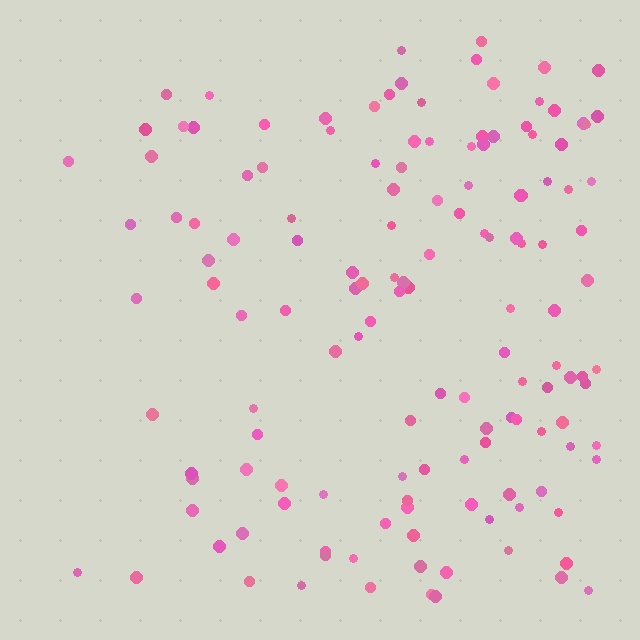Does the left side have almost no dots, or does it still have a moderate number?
Still a moderate number, just noticeably fewer than the right.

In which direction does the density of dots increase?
From left to right, with the right side densest.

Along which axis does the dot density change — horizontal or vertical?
Horizontal.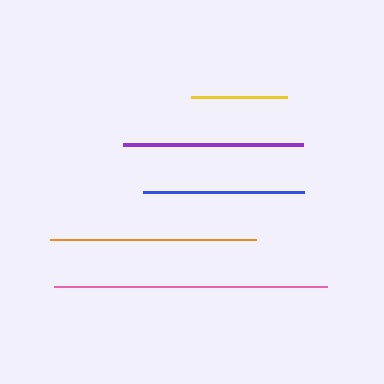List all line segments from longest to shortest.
From longest to shortest: pink, orange, purple, blue, yellow.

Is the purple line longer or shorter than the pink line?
The pink line is longer than the purple line.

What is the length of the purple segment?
The purple segment is approximately 180 pixels long.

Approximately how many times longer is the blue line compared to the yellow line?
The blue line is approximately 1.7 times the length of the yellow line.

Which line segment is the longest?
The pink line is the longest at approximately 272 pixels.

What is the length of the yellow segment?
The yellow segment is approximately 97 pixels long.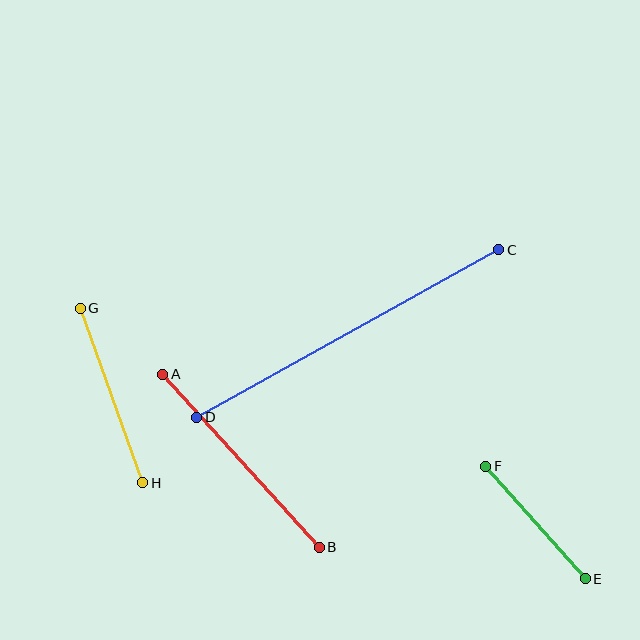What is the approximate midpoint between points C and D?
The midpoint is at approximately (348, 334) pixels.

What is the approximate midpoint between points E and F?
The midpoint is at approximately (536, 522) pixels.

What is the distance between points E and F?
The distance is approximately 150 pixels.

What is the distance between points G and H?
The distance is approximately 185 pixels.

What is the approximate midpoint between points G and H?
The midpoint is at approximately (111, 395) pixels.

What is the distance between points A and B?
The distance is approximately 234 pixels.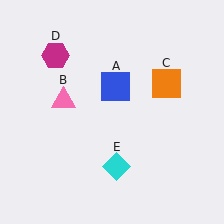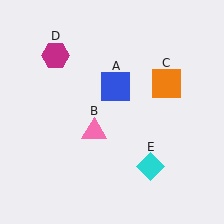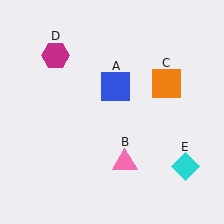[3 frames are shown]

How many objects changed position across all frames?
2 objects changed position: pink triangle (object B), cyan diamond (object E).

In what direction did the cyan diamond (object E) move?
The cyan diamond (object E) moved right.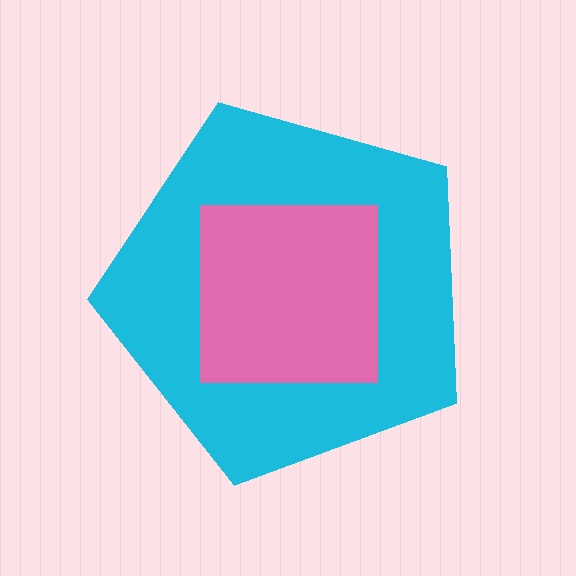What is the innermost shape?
The pink square.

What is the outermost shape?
The cyan pentagon.